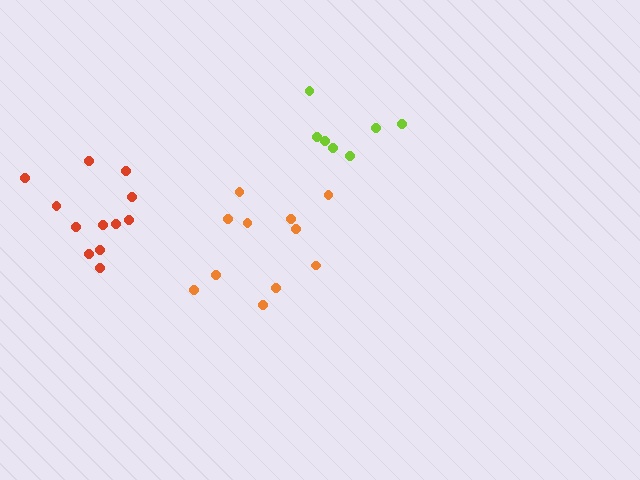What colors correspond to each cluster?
The clusters are colored: lime, orange, red.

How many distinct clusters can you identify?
There are 3 distinct clusters.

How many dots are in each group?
Group 1: 7 dots, Group 2: 11 dots, Group 3: 12 dots (30 total).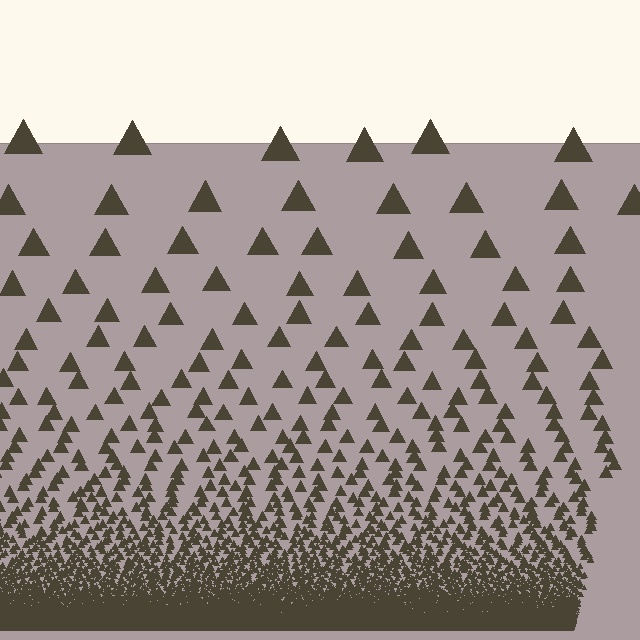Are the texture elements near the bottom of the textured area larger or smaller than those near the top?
Smaller. The gradient is inverted — elements near the bottom are smaller and denser.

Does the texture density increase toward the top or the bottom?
Density increases toward the bottom.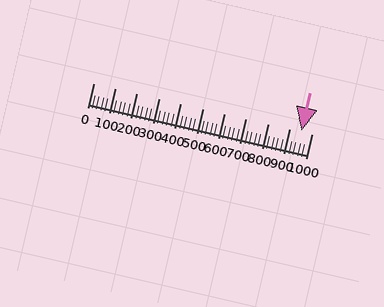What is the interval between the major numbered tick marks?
The major tick marks are spaced 100 units apart.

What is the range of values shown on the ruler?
The ruler shows values from 0 to 1000.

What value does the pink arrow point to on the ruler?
The pink arrow points to approximately 951.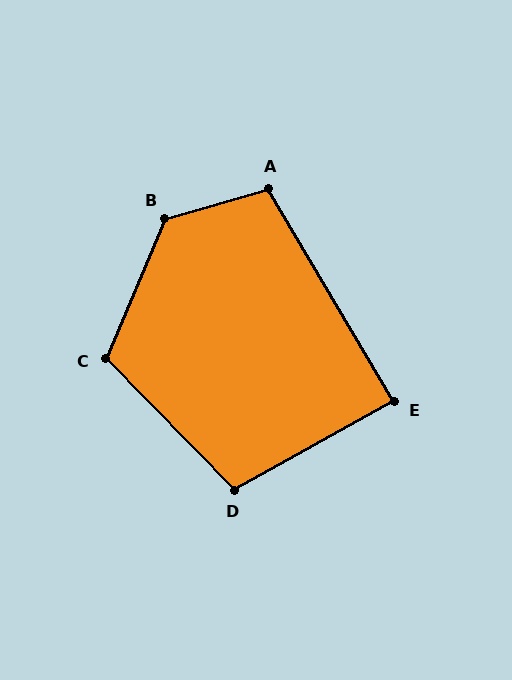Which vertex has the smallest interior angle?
E, at approximately 88 degrees.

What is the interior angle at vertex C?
Approximately 113 degrees (obtuse).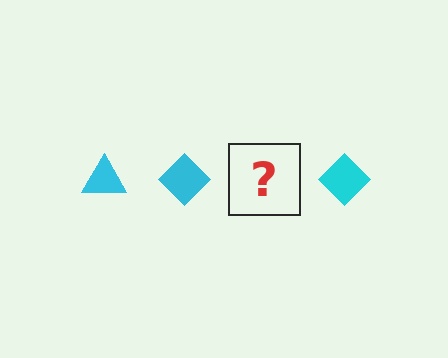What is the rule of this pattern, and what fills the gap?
The rule is that the pattern cycles through triangle, diamond shapes in cyan. The gap should be filled with a cyan triangle.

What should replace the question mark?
The question mark should be replaced with a cyan triangle.